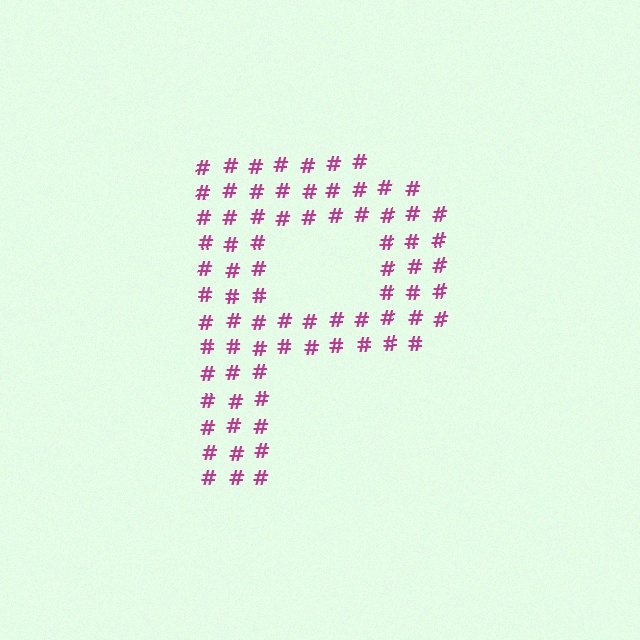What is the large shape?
The large shape is the letter P.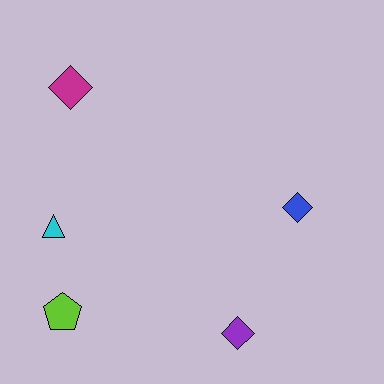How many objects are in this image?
There are 5 objects.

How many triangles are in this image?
There is 1 triangle.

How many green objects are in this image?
There are no green objects.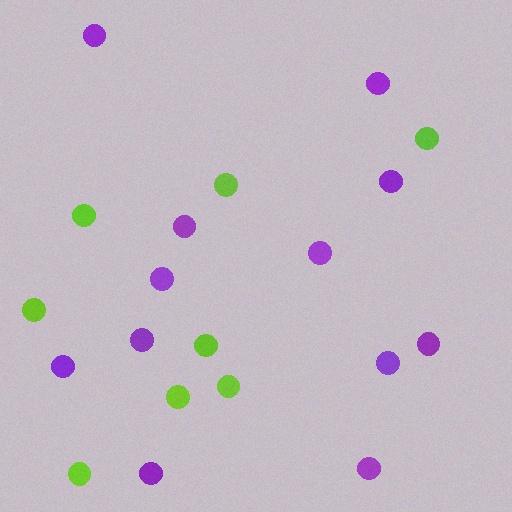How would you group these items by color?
There are 2 groups: one group of purple circles (12) and one group of lime circles (8).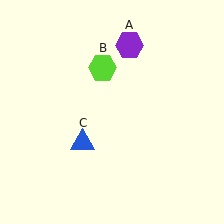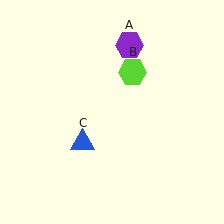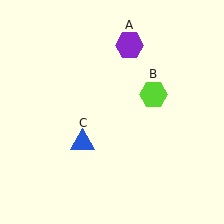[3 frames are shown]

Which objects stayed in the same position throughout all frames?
Purple hexagon (object A) and blue triangle (object C) remained stationary.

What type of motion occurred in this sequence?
The lime hexagon (object B) rotated clockwise around the center of the scene.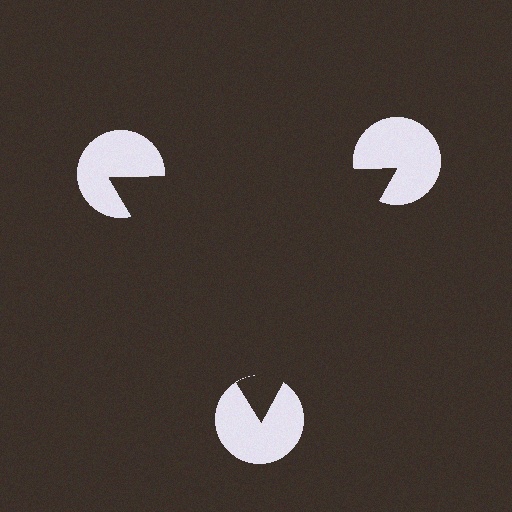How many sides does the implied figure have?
3 sides.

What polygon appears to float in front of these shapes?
An illusory triangle — its edges are inferred from the aligned wedge cuts in the pac-man discs, not physically drawn.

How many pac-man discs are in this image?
There are 3 — one at each vertex of the illusory triangle.